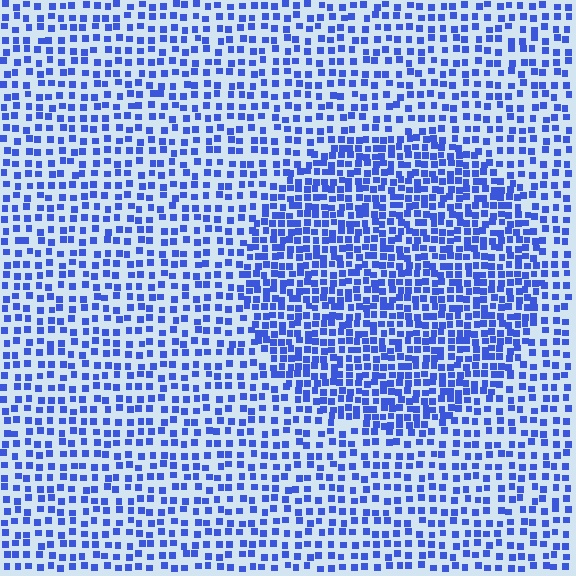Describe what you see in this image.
The image contains small blue elements arranged at two different densities. A circle-shaped region is visible where the elements are more densely packed than the surrounding area.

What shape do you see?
I see a circle.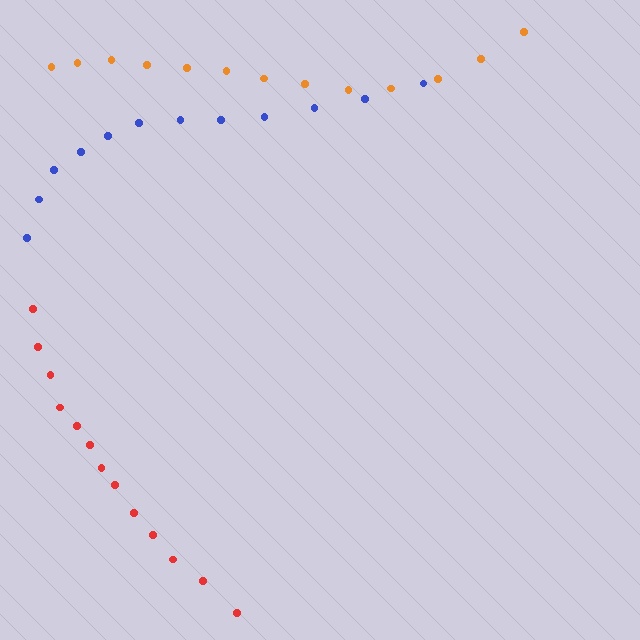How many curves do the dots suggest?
There are 3 distinct paths.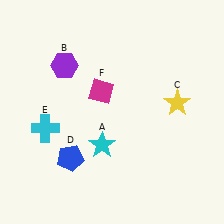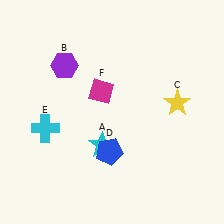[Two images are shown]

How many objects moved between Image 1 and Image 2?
1 object moved between the two images.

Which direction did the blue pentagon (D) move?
The blue pentagon (D) moved right.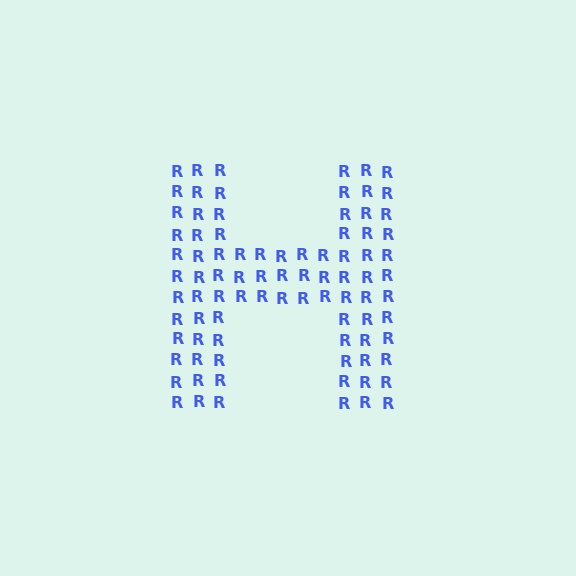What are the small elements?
The small elements are letter R's.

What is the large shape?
The large shape is the letter H.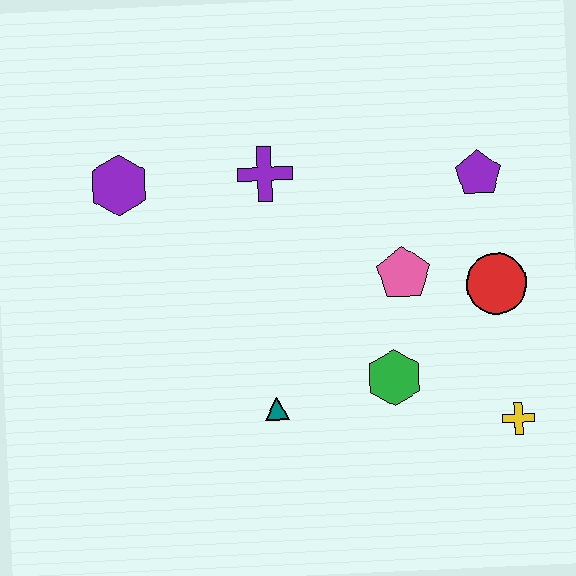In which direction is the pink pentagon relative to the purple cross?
The pink pentagon is to the right of the purple cross.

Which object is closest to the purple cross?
The purple hexagon is closest to the purple cross.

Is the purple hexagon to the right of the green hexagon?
No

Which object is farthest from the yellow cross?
The purple hexagon is farthest from the yellow cross.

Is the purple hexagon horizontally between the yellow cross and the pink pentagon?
No